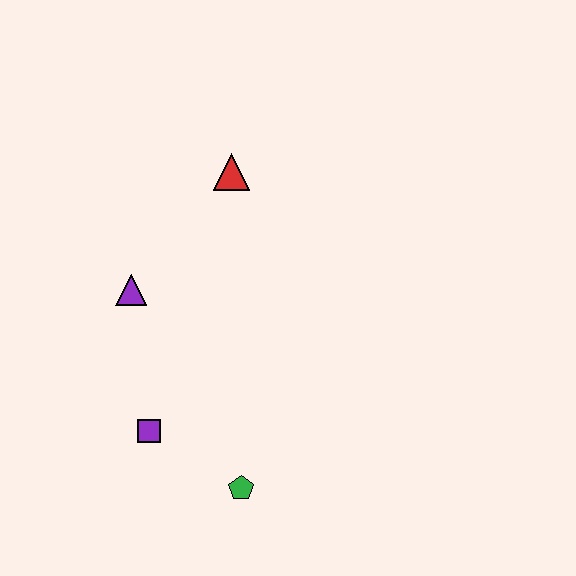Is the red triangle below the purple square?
No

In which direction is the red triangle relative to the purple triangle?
The red triangle is above the purple triangle.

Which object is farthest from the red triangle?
The green pentagon is farthest from the red triangle.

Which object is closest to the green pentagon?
The purple square is closest to the green pentagon.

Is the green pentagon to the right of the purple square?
Yes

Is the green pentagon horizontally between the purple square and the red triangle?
No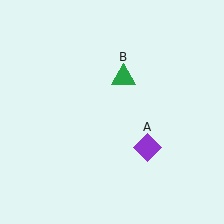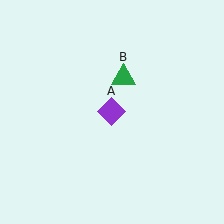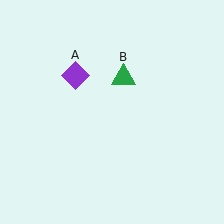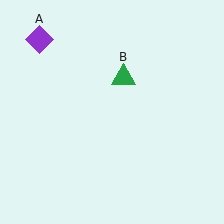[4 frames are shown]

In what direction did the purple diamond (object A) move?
The purple diamond (object A) moved up and to the left.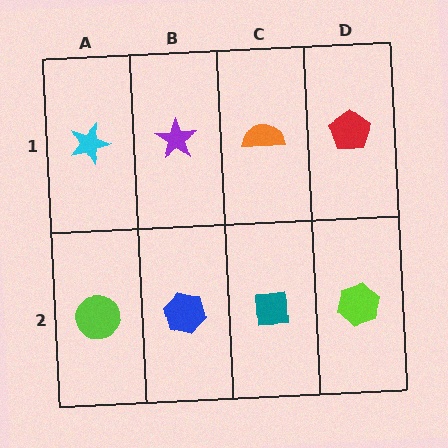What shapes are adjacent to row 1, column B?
A blue hexagon (row 2, column B), a cyan star (row 1, column A), an orange semicircle (row 1, column C).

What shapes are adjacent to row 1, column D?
A lime hexagon (row 2, column D), an orange semicircle (row 1, column C).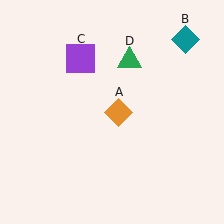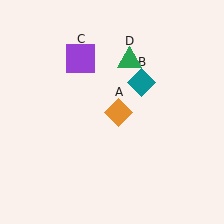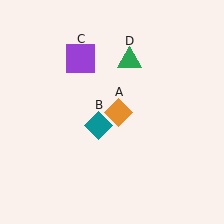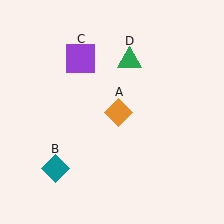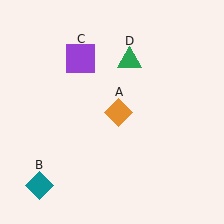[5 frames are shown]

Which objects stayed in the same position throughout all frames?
Orange diamond (object A) and purple square (object C) and green triangle (object D) remained stationary.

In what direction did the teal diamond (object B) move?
The teal diamond (object B) moved down and to the left.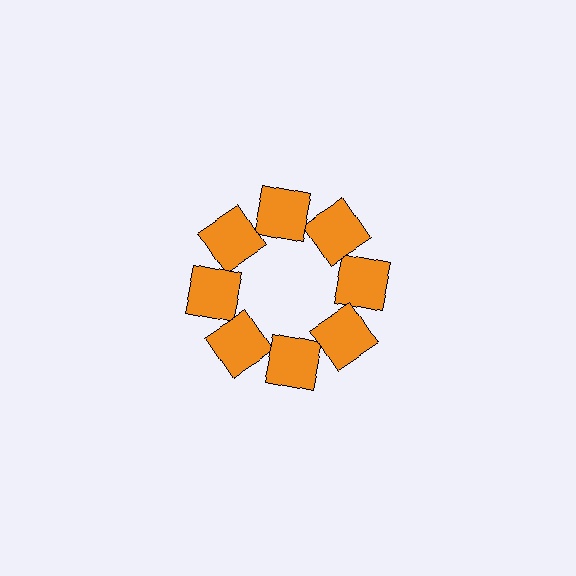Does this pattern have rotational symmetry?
Yes, this pattern has 8-fold rotational symmetry. It looks the same after rotating 45 degrees around the center.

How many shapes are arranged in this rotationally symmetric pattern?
There are 8 shapes, arranged in 8 groups of 1.